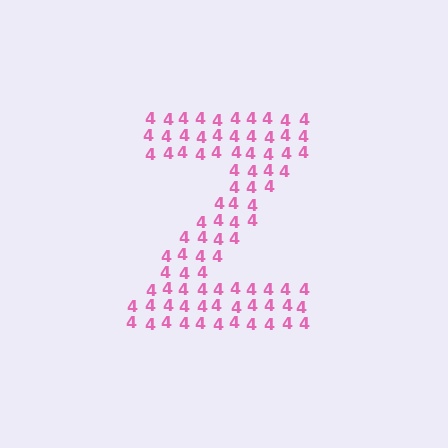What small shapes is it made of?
It is made of small digit 4's.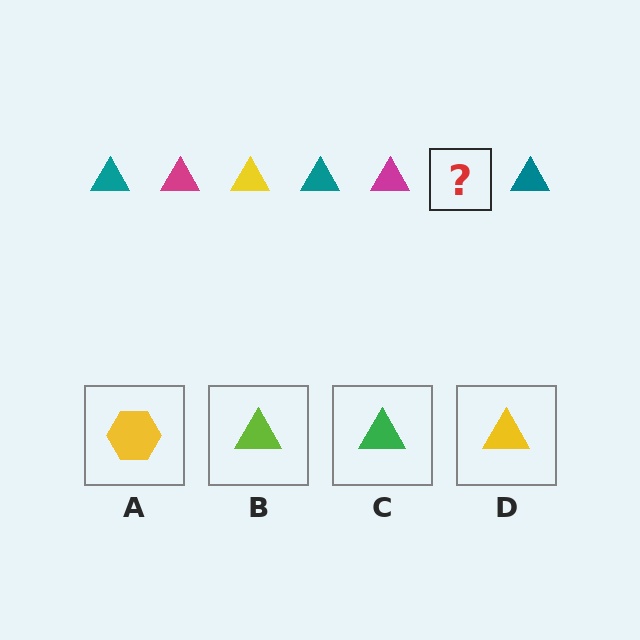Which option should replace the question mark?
Option D.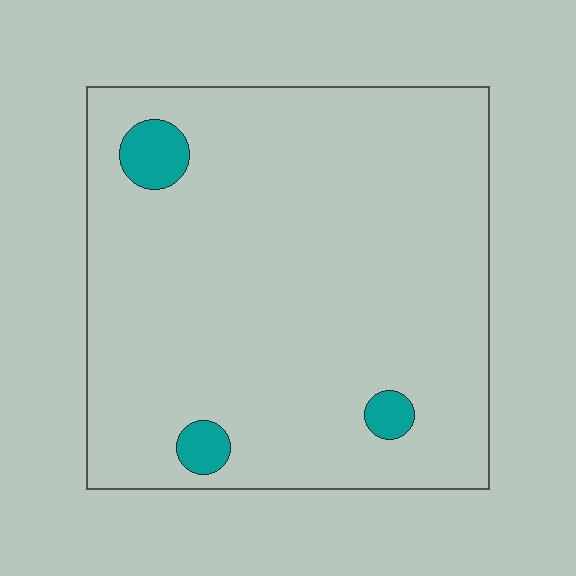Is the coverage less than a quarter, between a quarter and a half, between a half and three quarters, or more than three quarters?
Less than a quarter.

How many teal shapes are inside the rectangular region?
3.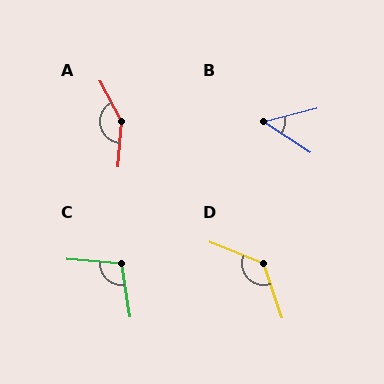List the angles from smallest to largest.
B (48°), C (104°), D (131°), A (148°).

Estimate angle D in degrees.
Approximately 131 degrees.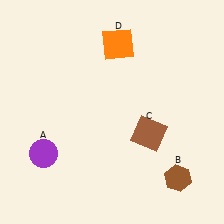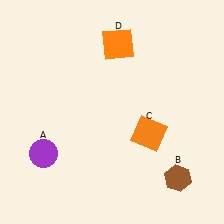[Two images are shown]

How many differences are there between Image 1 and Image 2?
There is 1 difference between the two images.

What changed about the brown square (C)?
In Image 1, C is brown. In Image 2, it changed to orange.